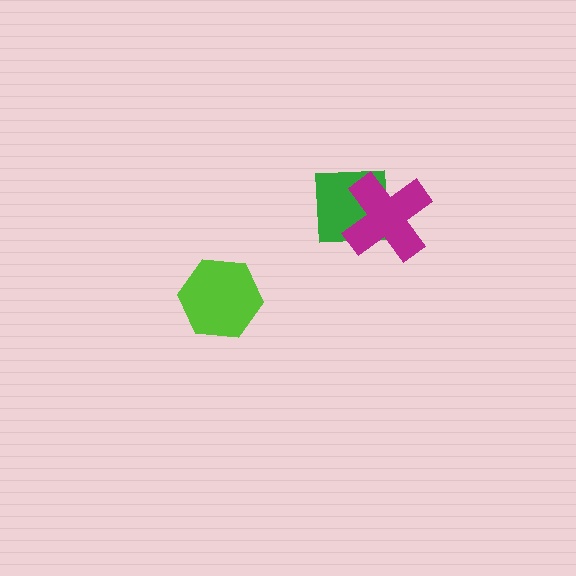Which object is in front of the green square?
The magenta cross is in front of the green square.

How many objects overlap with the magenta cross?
1 object overlaps with the magenta cross.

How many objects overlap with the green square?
1 object overlaps with the green square.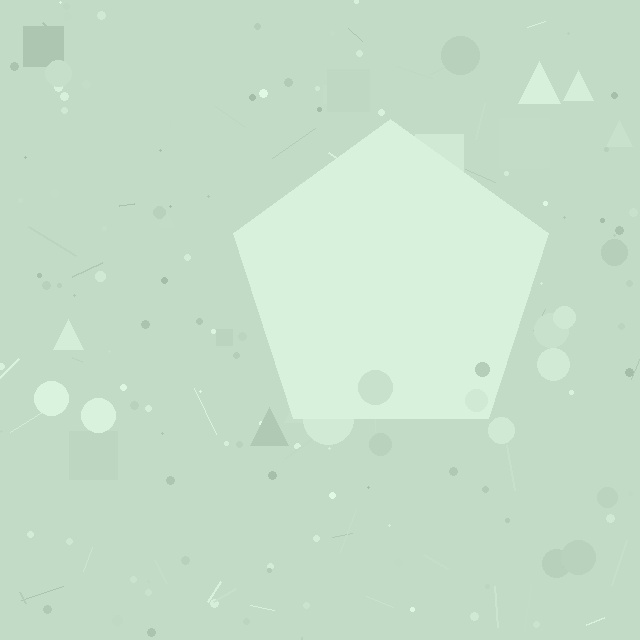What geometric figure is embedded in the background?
A pentagon is embedded in the background.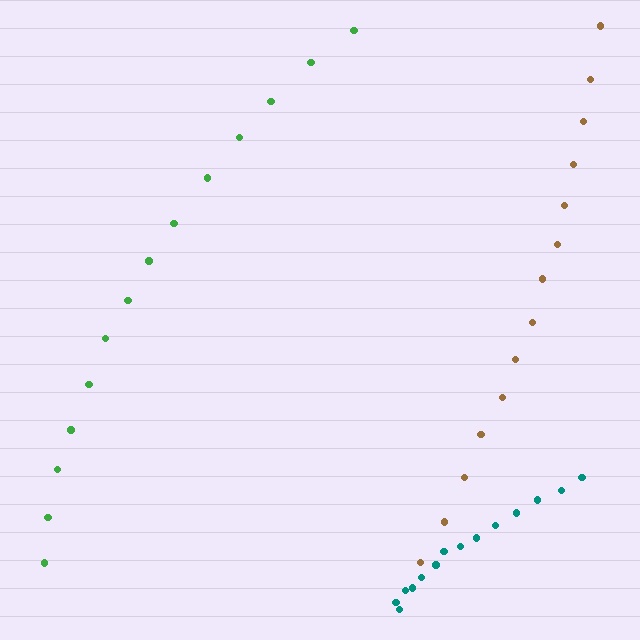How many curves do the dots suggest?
There are 3 distinct paths.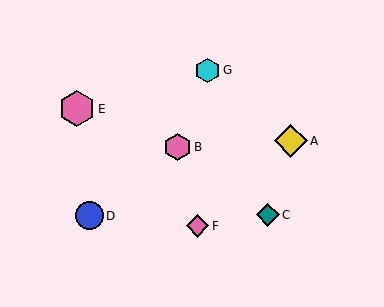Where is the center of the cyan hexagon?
The center of the cyan hexagon is at (208, 70).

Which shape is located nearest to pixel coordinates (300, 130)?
The yellow diamond (labeled A) at (291, 141) is nearest to that location.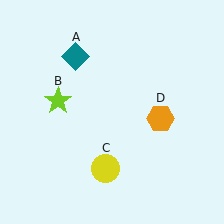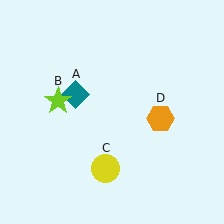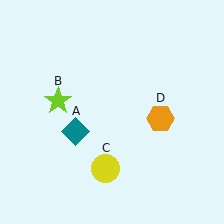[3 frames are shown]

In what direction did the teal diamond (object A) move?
The teal diamond (object A) moved down.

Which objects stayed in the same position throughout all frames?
Lime star (object B) and yellow circle (object C) and orange hexagon (object D) remained stationary.